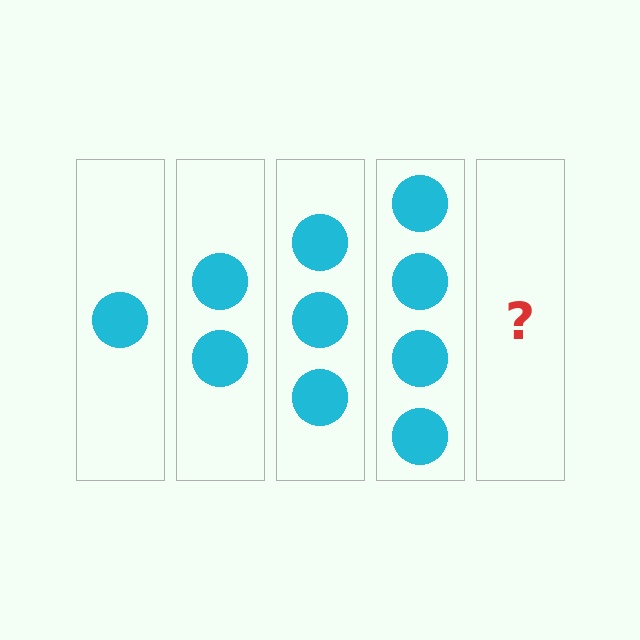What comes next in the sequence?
The next element should be 5 circles.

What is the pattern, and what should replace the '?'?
The pattern is that each step adds one more circle. The '?' should be 5 circles.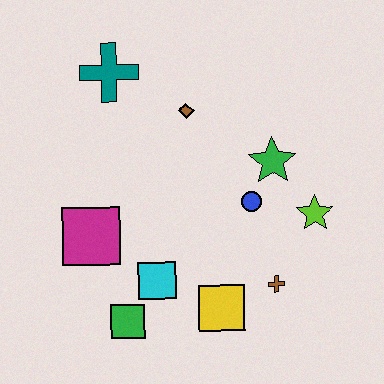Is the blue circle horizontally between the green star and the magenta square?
Yes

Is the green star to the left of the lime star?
Yes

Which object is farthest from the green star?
The green square is farthest from the green star.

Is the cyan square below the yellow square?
No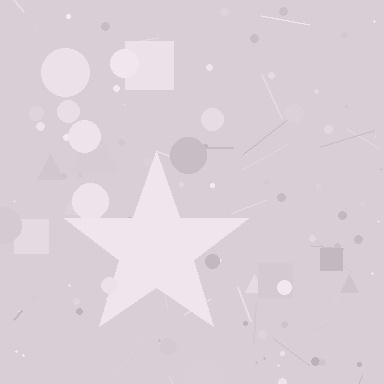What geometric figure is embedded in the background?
A star is embedded in the background.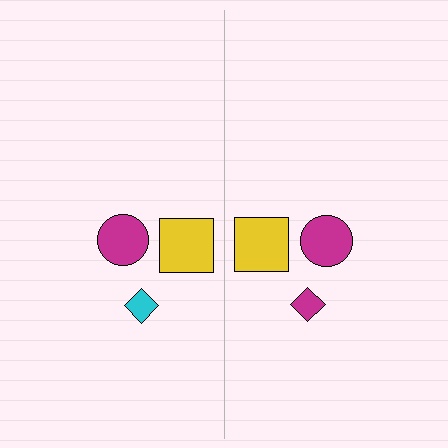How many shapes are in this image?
There are 6 shapes in this image.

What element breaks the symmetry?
The magenta diamond on the right side breaks the symmetry — its mirror counterpart is cyan.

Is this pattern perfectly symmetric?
No, the pattern is not perfectly symmetric. The magenta diamond on the right side breaks the symmetry — its mirror counterpart is cyan.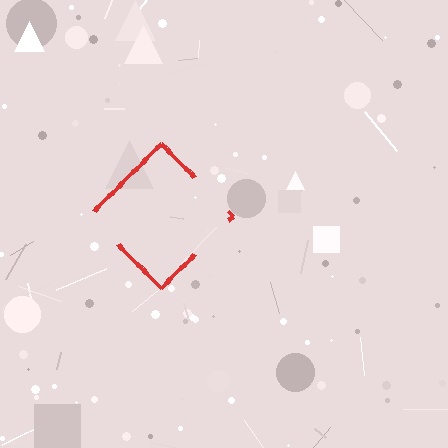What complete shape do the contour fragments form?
The contour fragments form a diamond.